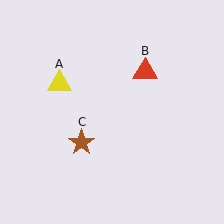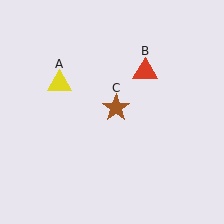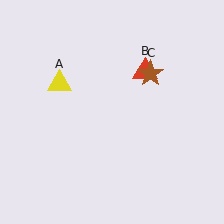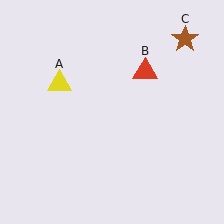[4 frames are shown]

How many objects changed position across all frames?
1 object changed position: brown star (object C).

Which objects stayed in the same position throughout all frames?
Yellow triangle (object A) and red triangle (object B) remained stationary.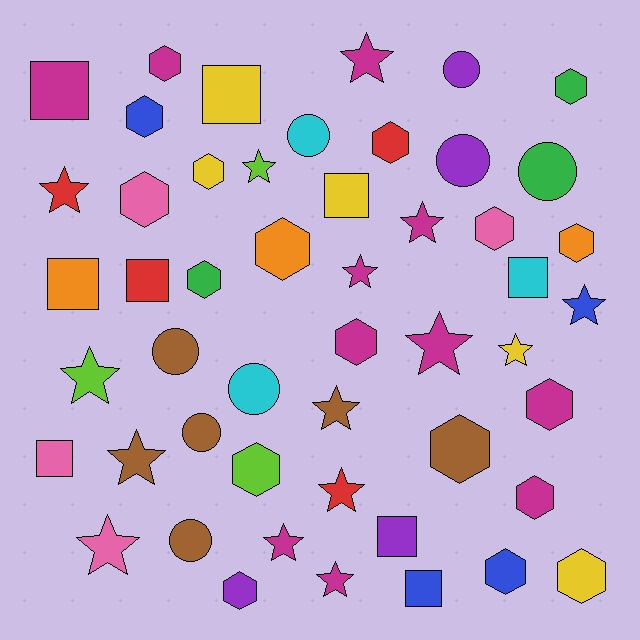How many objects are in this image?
There are 50 objects.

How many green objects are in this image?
There are 3 green objects.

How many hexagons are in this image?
There are 18 hexagons.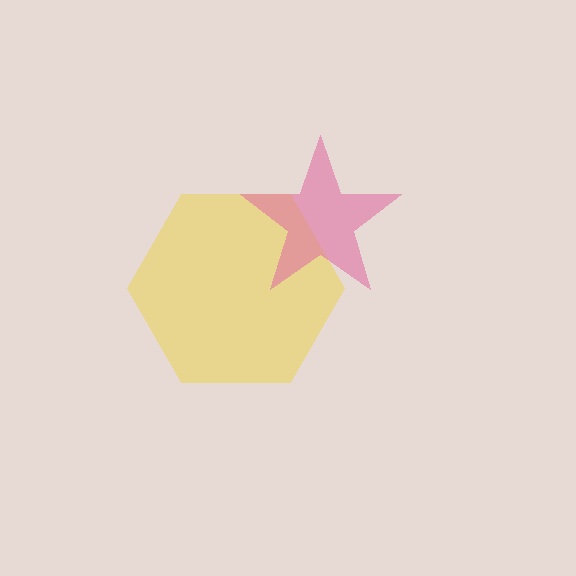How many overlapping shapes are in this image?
There are 2 overlapping shapes in the image.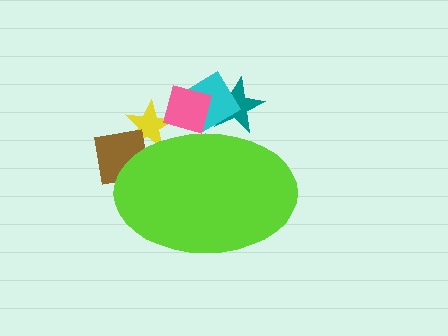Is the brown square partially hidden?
Yes, the brown square is partially hidden behind the lime ellipse.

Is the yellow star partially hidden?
Yes, the yellow star is partially hidden behind the lime ellipse.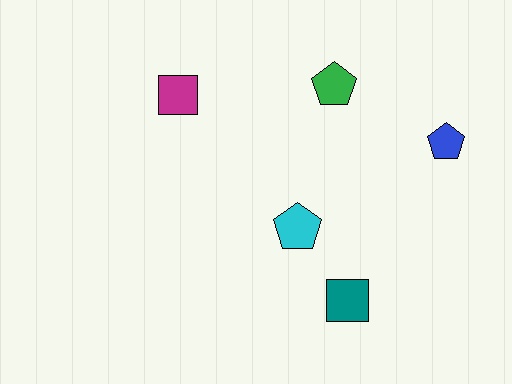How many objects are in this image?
There are 5 objects.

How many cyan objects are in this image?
There is 1 cyan object.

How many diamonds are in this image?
There are no diamonds.